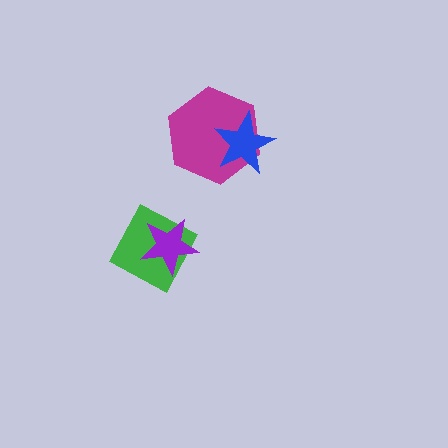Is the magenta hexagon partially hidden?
Yes, it is partially covered by another shape.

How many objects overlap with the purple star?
1 object overlaps with the purple star.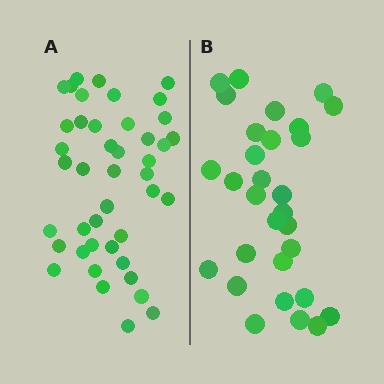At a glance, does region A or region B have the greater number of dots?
Region A (the left region) has more dots.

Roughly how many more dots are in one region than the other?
Region A has approximately 15 more dots than region B.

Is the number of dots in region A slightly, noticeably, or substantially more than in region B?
Region A has noticeably more, but not dramatically so. The ratio is roughly 1.4 to 1.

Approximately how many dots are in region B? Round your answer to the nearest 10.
About 30 dots.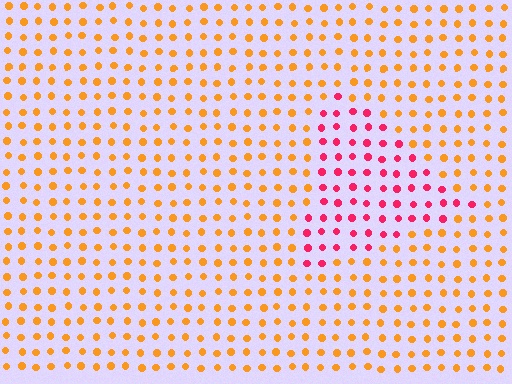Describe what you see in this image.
The image is filled with small orange elements in a uniform arrangement. A triangle-shaped region is visible where the elements are tinted to a slightly different hue, forming a subtle color boundary.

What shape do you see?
I see a triangle.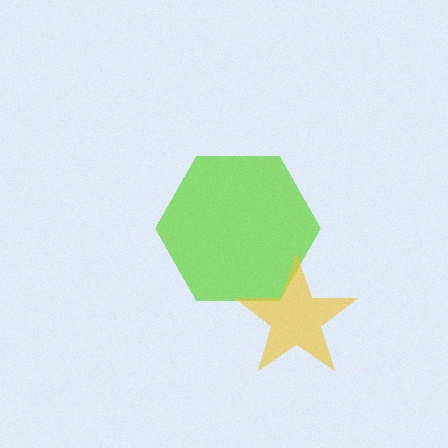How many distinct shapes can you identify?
There are 2 distinct shapes: a lime hexagon, a yellow star.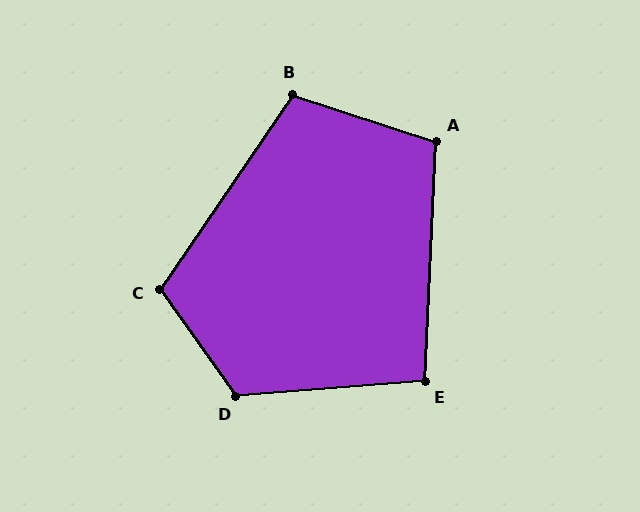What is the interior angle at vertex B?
Approximately 106 degrees (obtuse).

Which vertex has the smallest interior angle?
E, at approximately 97 degrees.